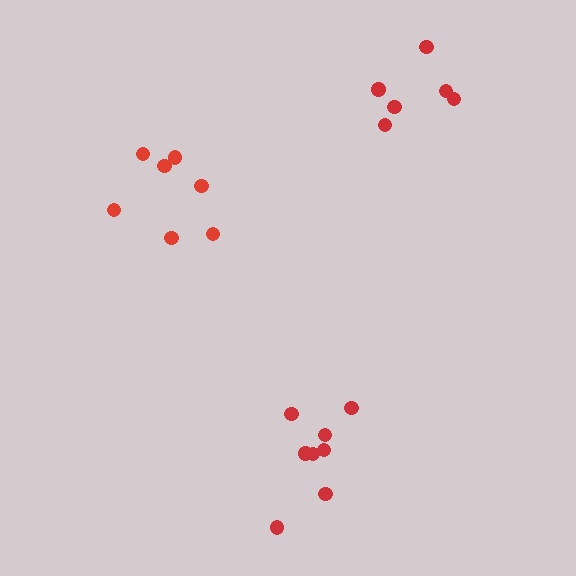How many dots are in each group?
Group 1: 7 dots, Group 2: 8 dots, Group 3: 6 dots (21 total).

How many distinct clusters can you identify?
There are 3 distinct clusters.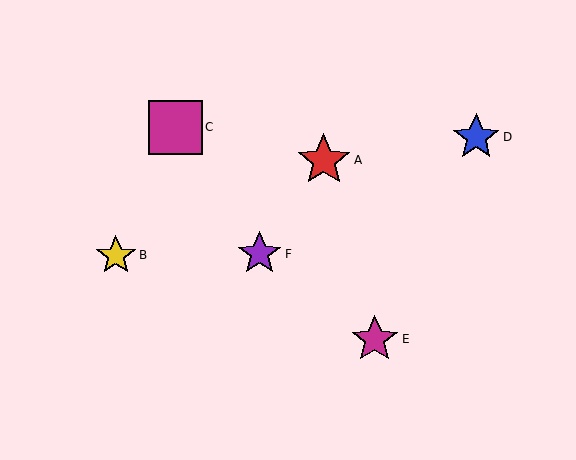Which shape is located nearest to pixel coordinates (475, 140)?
The blue star (labeled D) at (476, 137) is nearest to that location.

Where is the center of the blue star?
The center of the blue star is at (476, 137).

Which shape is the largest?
The magenta square (labeled C) is the largest.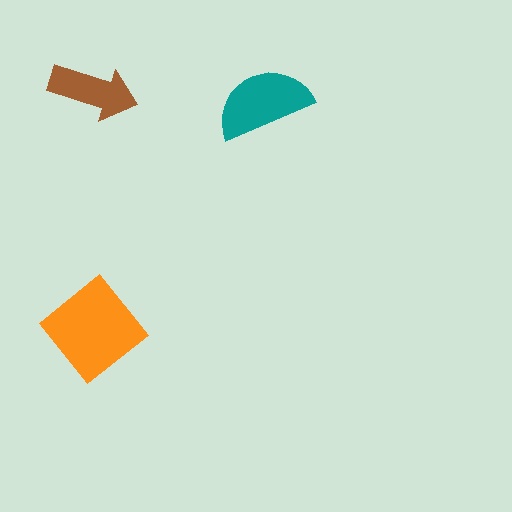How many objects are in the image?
There are 3 objects in the image.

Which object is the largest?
The orange diamond.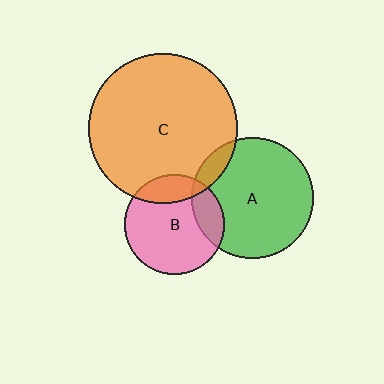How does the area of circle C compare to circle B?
Approximately 2.3 times.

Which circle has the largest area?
Circle C (orange).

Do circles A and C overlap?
Yes.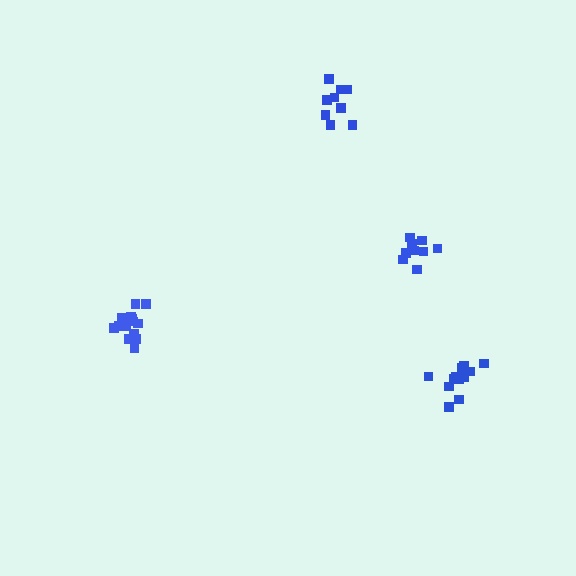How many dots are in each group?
Group 1: 14 dots, Group 2: 9 dots, Group 3: 9 dots, Group 4: 14 dots (46 total).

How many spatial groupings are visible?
There are 4 spatial groupings.